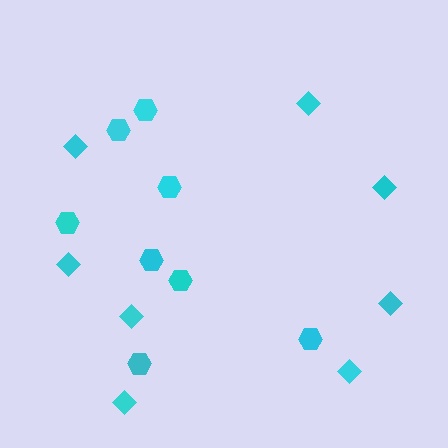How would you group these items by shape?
There are 2 groups: one group of diamonds (8) and one group of hexagons (8).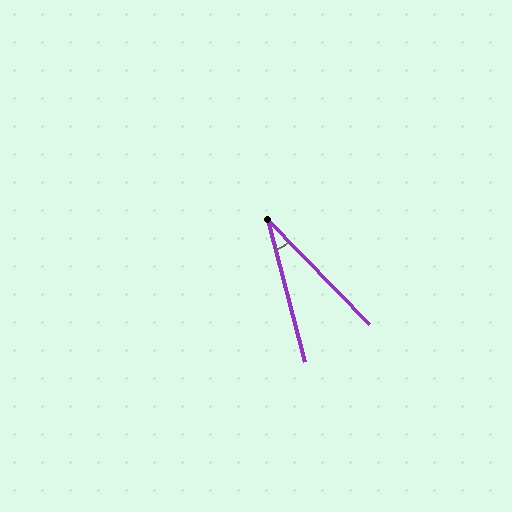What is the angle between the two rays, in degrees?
Approximately 30 degrees.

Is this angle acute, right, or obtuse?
It is acute.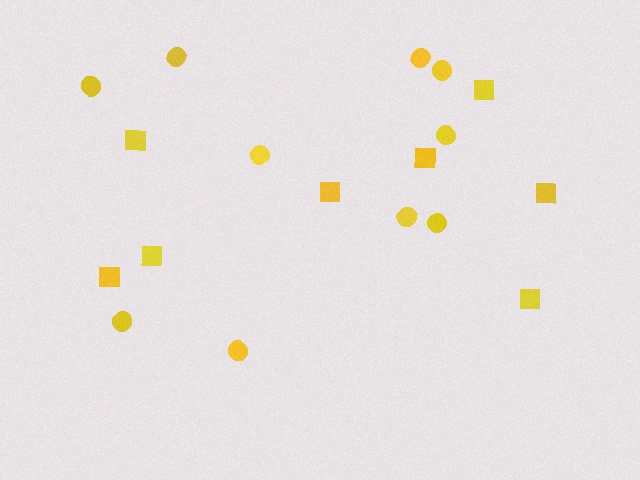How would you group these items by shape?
There are 2 groups: one group of circles (10) and one group of squares (8).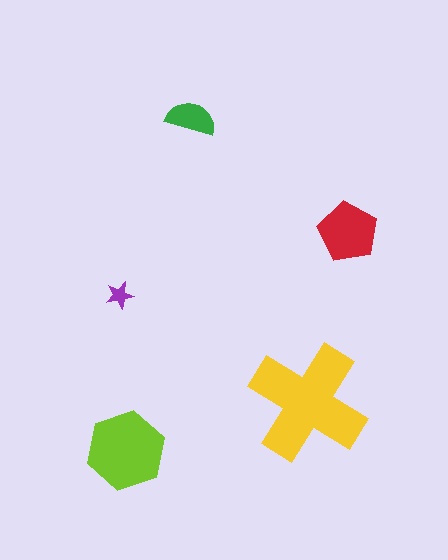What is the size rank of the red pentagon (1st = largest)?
3rd.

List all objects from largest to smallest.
The yellow cross, the lime hexagon, the red pentagon, the green semicircle, the purple star.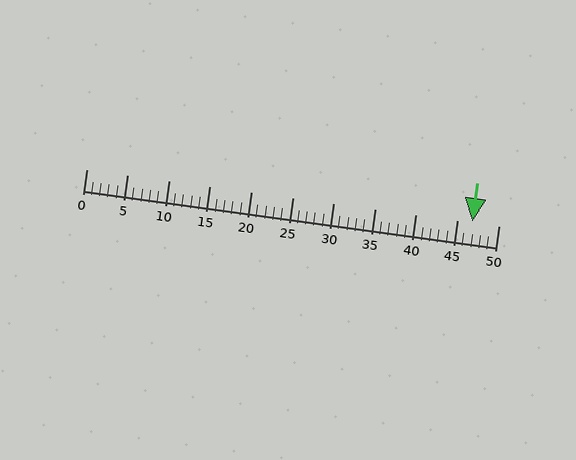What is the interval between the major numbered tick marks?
The major tick marks are spaced 5 units apart.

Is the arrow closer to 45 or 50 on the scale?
The arrow is closer to 45.